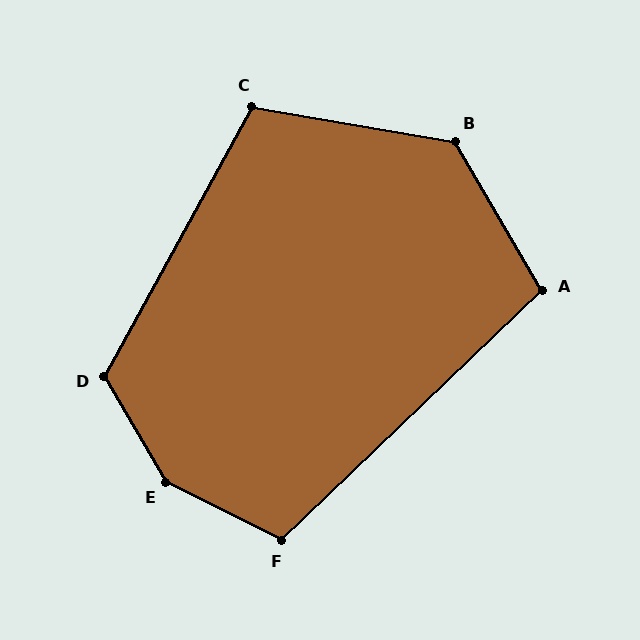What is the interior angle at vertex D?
Approximately 121 degrees (obtuse).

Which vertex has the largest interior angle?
E, at approximately 147 degrees.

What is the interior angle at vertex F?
Approximately 109 degrees (obtuse).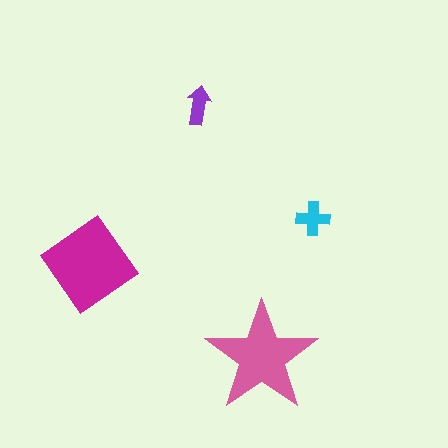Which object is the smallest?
The purple arrow.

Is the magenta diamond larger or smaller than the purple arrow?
Larger.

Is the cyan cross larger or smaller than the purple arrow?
Larger.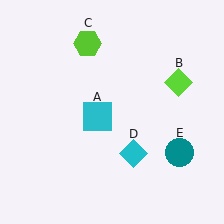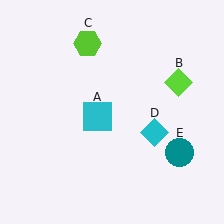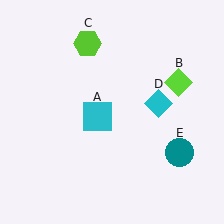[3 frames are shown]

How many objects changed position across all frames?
1 object changed position: cyan diamond (object D).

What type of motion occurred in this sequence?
The cyan diamond (object D) rotated counterclockwise around the center of the scene.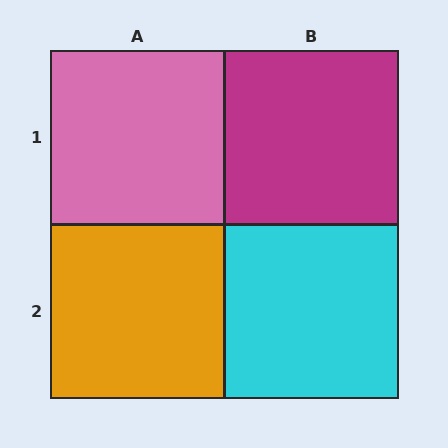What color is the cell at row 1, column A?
Pink.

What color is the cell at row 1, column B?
Magenta.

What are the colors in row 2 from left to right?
Orange, cyan.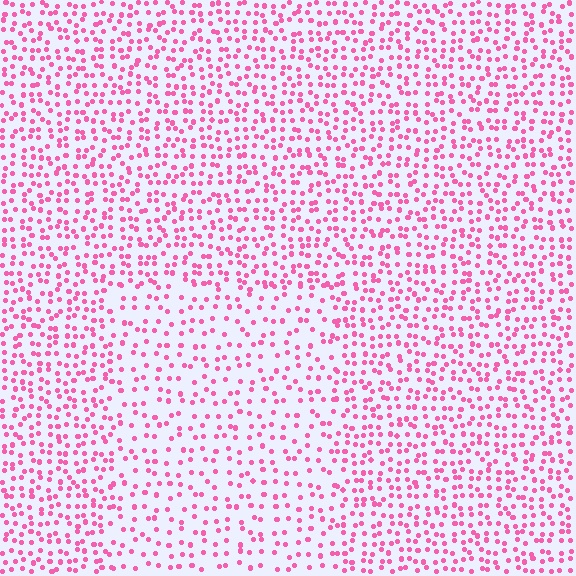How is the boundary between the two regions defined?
The boundary is defined by a change in element density (approximately 1.7x ratio). All elements are the same color, size, and shape.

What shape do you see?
I see a rectangle.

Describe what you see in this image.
The image contains small pink elements arranged at two different densities. A rectangle-shaped region is visible where the elements are less densely packed than the surrounding area.